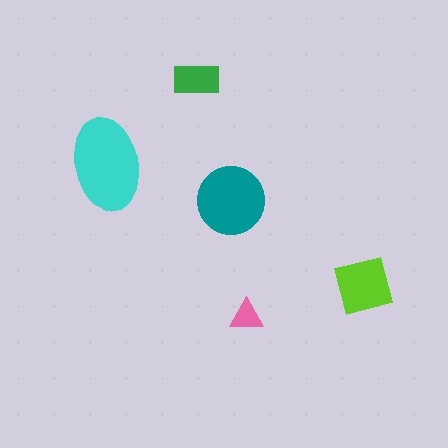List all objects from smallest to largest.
The pink triangle, the green rectangle, the lime square, the teal circle, the cyan ellipse.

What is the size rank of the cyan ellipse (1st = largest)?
1st.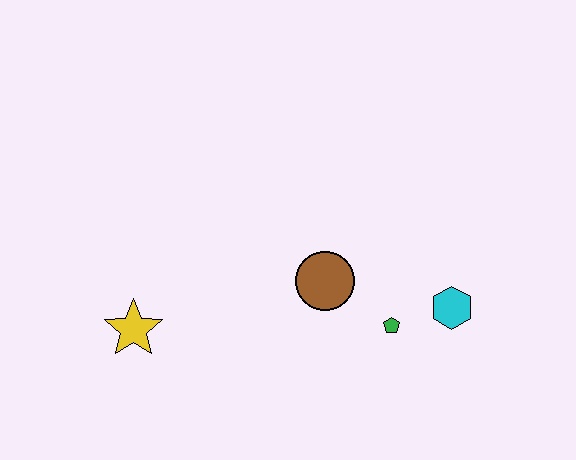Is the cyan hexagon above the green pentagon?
Yes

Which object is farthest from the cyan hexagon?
The yellow star is farthest from the cyan hexagon.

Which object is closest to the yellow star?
The brown circle is closest to the yellow star.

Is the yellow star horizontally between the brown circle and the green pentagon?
No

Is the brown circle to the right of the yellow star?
Yes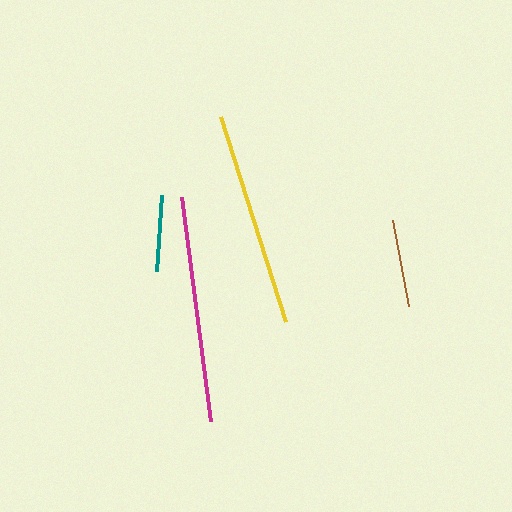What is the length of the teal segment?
The teal segment is approximately 76 pixels long.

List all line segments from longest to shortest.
From longest to shortest: magenta, yellow, brown, teal.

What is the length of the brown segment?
The brown segment is approximately 88 pixels long.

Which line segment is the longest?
The magenta line is the longest at approximately 226 pixels.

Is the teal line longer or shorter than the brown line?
The brown line is longer than the teal line.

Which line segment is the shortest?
The teal line is the shortest at approximately 76 pixels.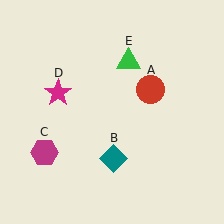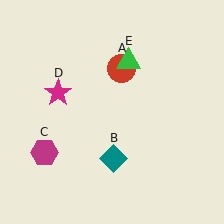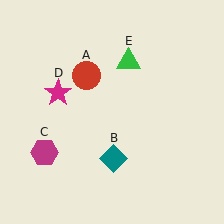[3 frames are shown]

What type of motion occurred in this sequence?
The red circle (object A) rotated counterclockwise around the center of the scene.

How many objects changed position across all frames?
1 object changed position: red circle (object A).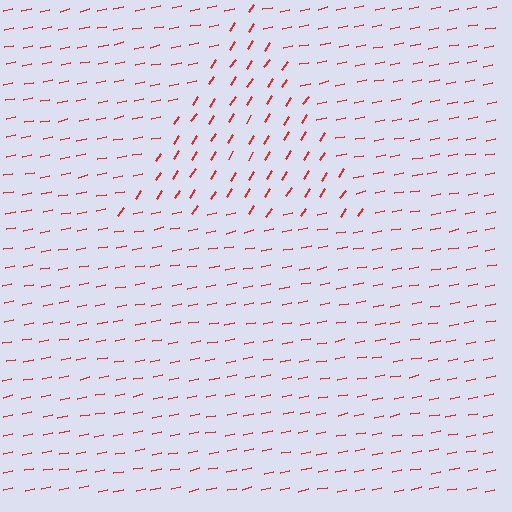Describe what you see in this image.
The image is filled with small red line segments. A triangle region in the image has lines oriented differently from the surrounding lines, creating a visible texture boundary.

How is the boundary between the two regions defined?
The boundary is defined purely by a change in line orientation (approximately 45 degrees difference). All lines are the same color and thickness.